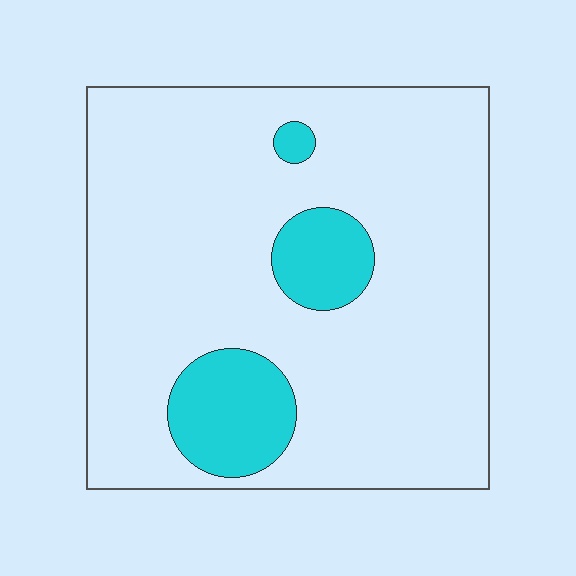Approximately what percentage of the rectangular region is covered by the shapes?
Approximately 15%.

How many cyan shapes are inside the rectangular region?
3.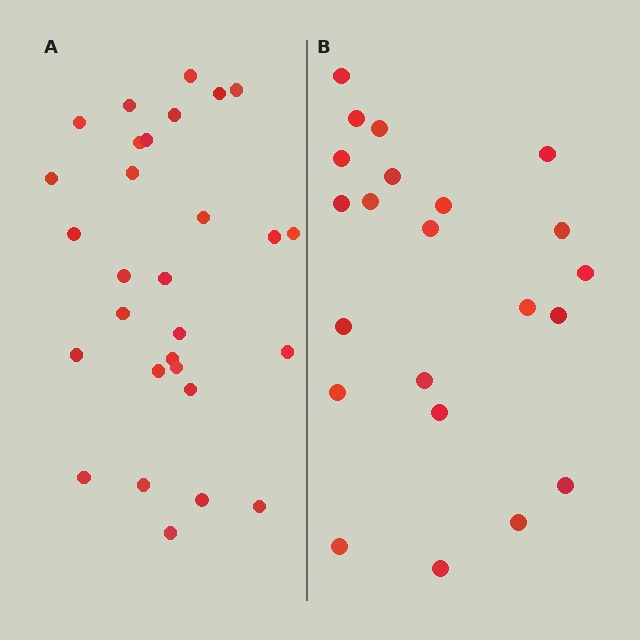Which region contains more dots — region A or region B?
Region A (the left region) has more dots.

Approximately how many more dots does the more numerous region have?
Region A has roughly 8 or so more dots than region B.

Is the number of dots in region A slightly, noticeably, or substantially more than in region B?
Region A has noticeably more, but not dramatically so. The ratio is roughly 1.3 to 1.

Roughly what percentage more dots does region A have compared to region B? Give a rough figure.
About 30% more.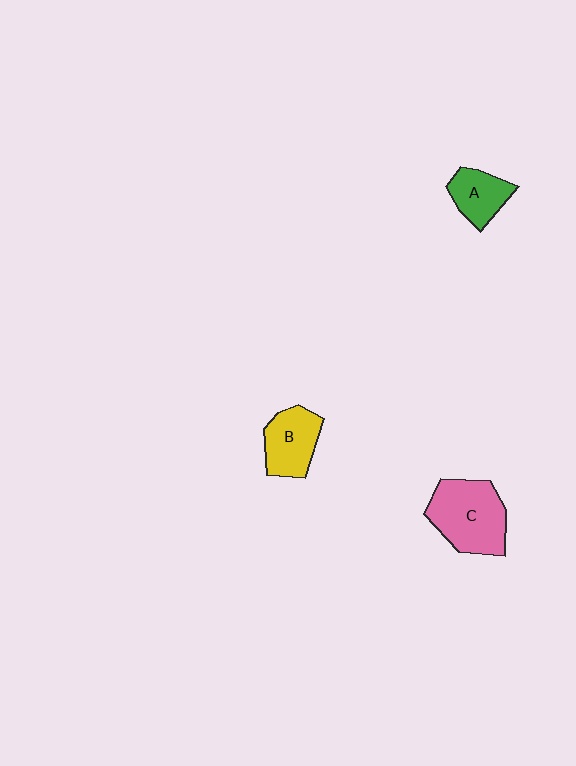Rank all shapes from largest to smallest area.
From largest to smallest: C (pink), B (yellow), A (green).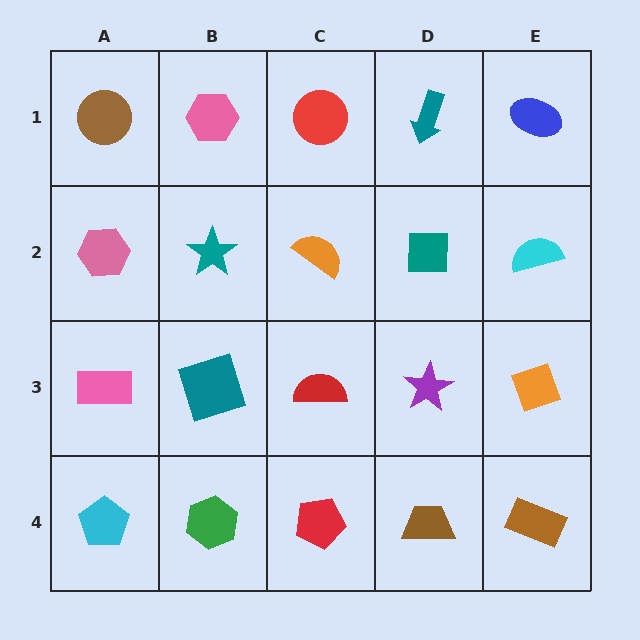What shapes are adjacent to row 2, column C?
A red circle (row 1, column C), a red semicircle (row 3, column C), a teal star (row 2, column B), a teal square (row 2, column D).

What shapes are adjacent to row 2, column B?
A pink hexagon (row 1, column B), a teal square (row 3, column B), a pink hexagon (row 2, column A), an orange semicircle (row 2, column C).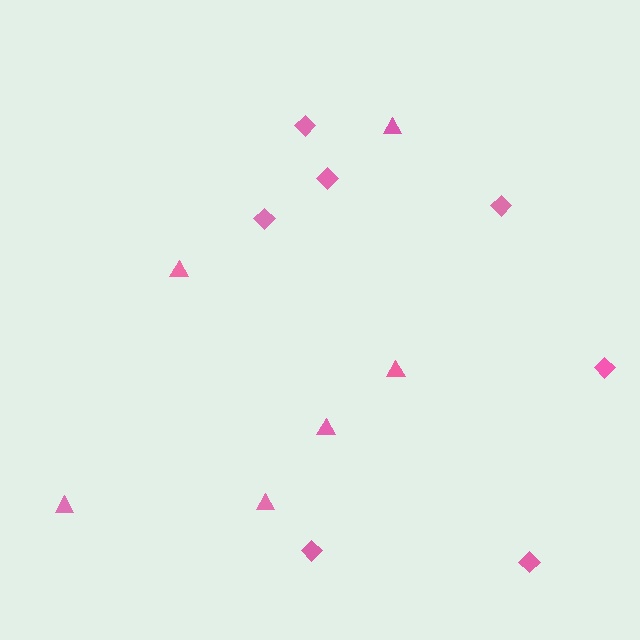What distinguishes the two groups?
There are 2 groups: one group of diamonds (7) and one group of triangles (6).